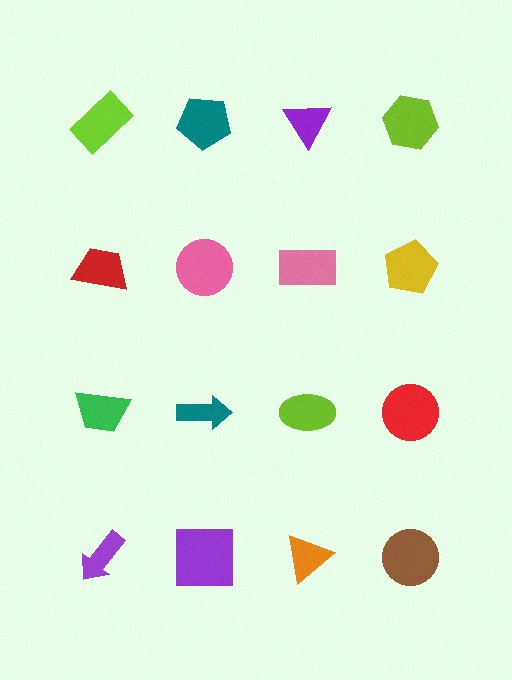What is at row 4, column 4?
A brown circle.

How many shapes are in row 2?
4 shapes.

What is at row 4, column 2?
A purple square.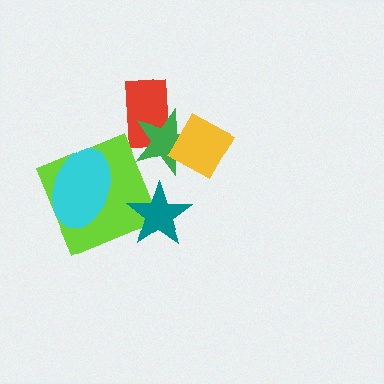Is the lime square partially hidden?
Yes, it is partially covered by another shape.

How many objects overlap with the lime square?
2 objects overlap with the lime square.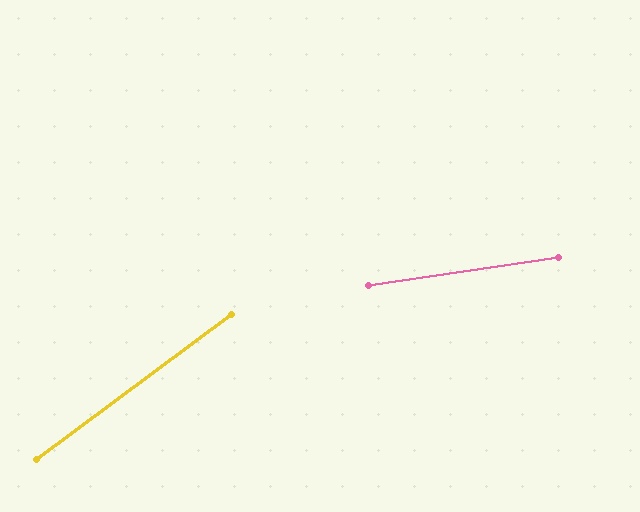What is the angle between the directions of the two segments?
Approximately 28 degrees.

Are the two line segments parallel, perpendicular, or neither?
Neither parallel nor perpendicular — they differ by about 28°.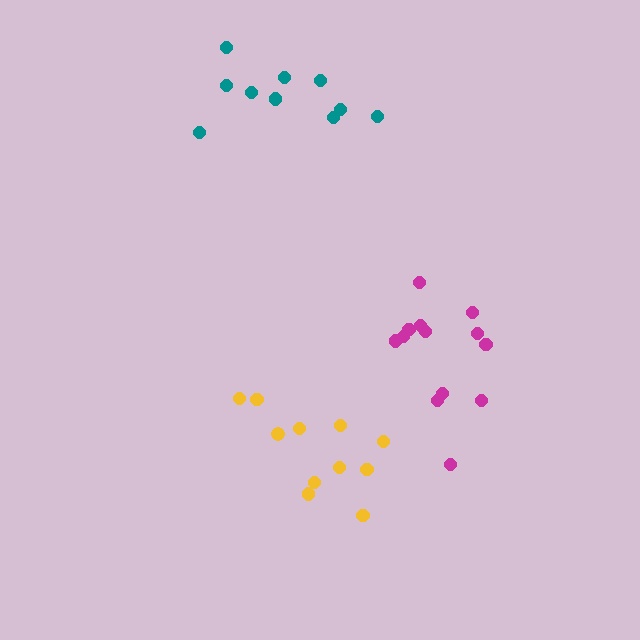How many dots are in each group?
Group 1: 11 dots, Group 2: 13 dots, Group 3: 10 dots (34 total).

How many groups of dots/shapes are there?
There are 3 groups.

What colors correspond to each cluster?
The clusters are colored: yellow, magenta, teal.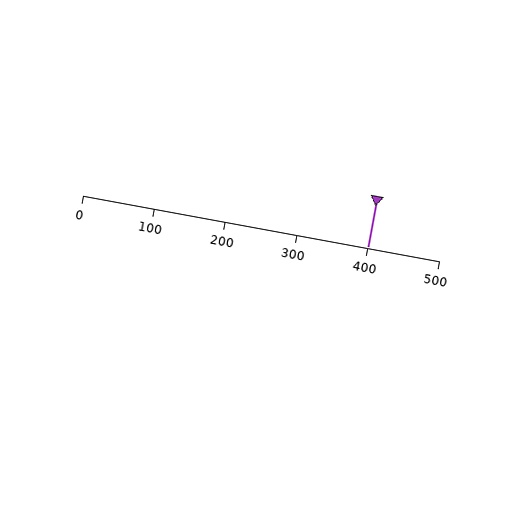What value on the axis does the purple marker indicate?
The marker indicates approximately 400.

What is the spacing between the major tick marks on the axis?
The major ticks are spaced 100 apart.